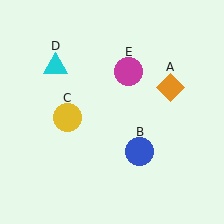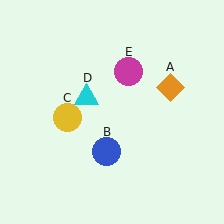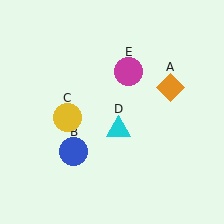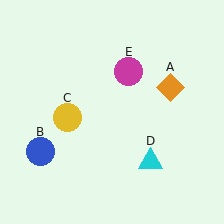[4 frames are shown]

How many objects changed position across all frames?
2 objects changed position: blue circle (object B), cyan triangle (object D).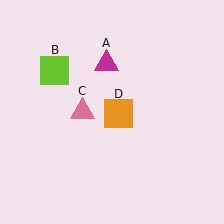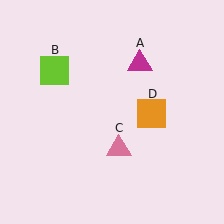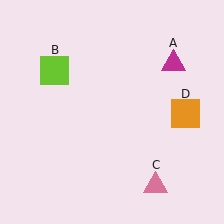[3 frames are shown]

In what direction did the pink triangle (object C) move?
The pink triangle (object C) moved down and to the right.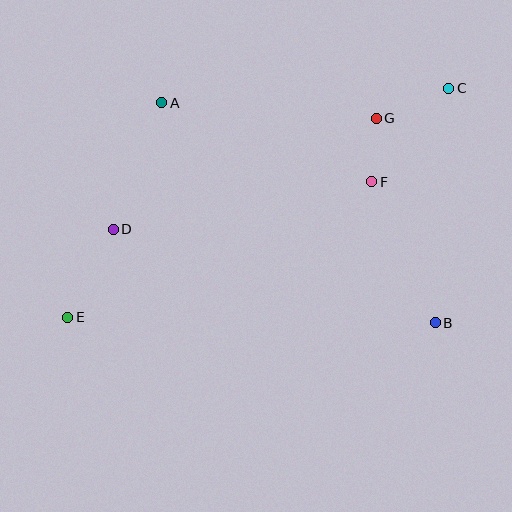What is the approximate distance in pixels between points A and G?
The distance between A and G is approximately 215 pixels.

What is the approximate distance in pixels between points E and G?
The distance between E and G is approximately 367 pixels.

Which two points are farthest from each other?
Points C and E are farthest from each other.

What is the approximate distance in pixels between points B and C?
The distance between B and C is approximately 235 pixels.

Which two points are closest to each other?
Points F and G are closest to each other.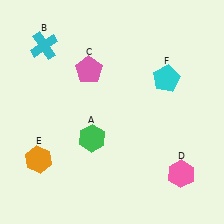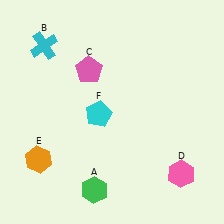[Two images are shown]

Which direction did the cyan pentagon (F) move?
The cyan pentagon (F) moved left.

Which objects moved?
The objects that moved are: the green hexagon (A), the cyan pentagon (F).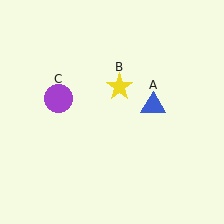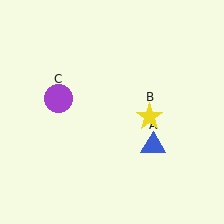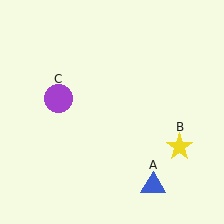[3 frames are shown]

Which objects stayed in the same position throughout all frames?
Purple circle (object C) remained stationary.